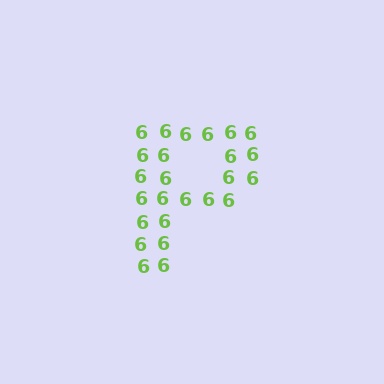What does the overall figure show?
The overall figure shows the letter P.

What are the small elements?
The small elements are digit 6's.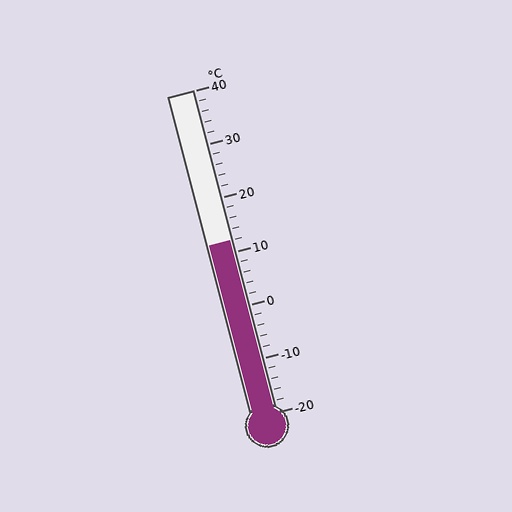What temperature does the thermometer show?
The thermometer shows approximately 12°C.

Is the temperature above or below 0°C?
The temperature is above 0°C.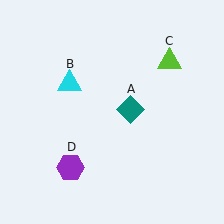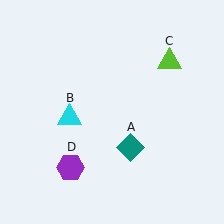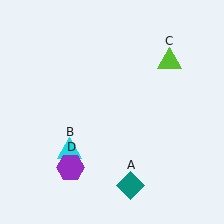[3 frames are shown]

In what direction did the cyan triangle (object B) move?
The cyan triangle (object B) moved down.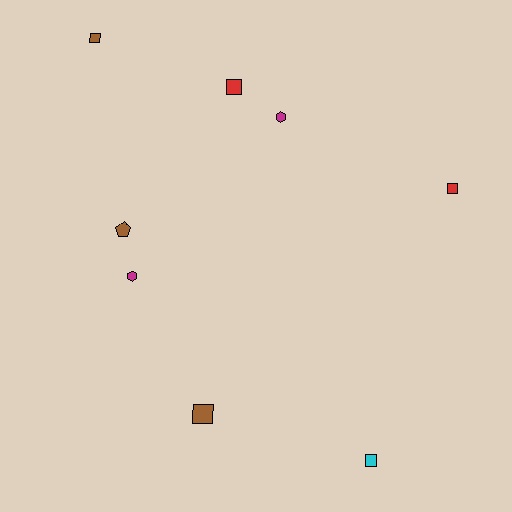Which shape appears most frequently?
Square, with 5 objects.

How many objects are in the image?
There are 8 objects.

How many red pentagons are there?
There are no red pentagons.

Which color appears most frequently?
Brown, with 3 objects.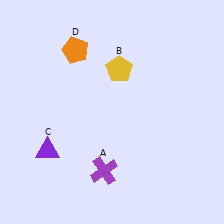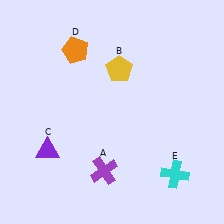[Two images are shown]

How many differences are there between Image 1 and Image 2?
There is 1 difference between the two images.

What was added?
A cyan cross (E) was added in Image 2.